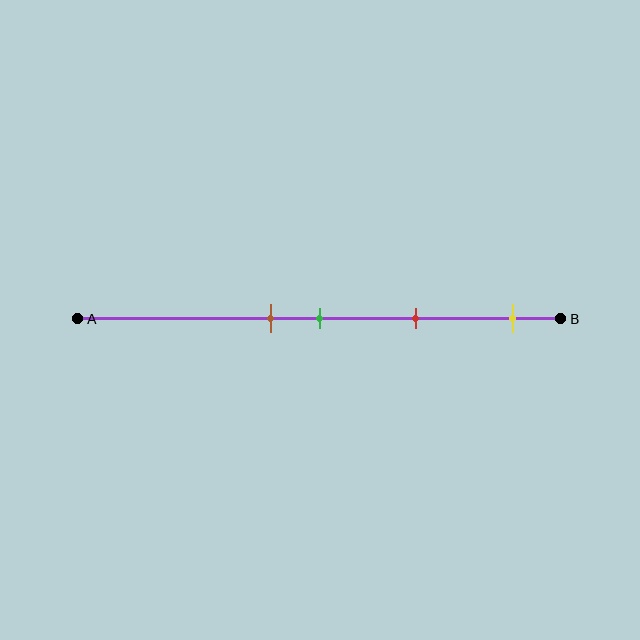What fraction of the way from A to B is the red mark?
The red mark is approximately 70% (0.7) of the way from A to B.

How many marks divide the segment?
There are 4 marks dividing the segment.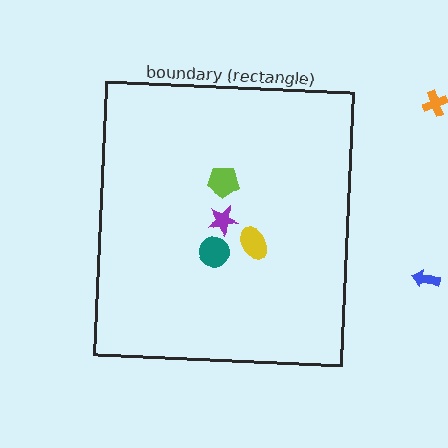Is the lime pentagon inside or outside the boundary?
Inside.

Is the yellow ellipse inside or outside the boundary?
Inside.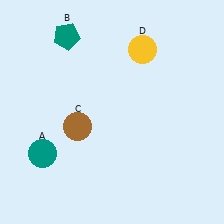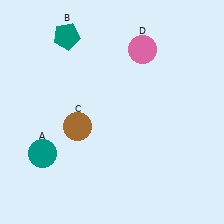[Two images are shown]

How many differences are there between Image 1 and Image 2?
There is 1 difference between the two images.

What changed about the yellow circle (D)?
In Image 1, D is yellow. In Image 2, it changed to pink.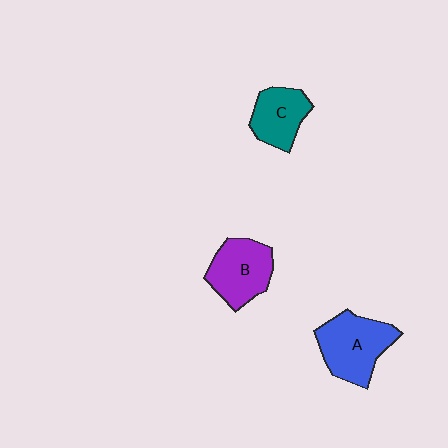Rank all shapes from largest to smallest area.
From largest to smallest: A (blue), B (purple), C (teal).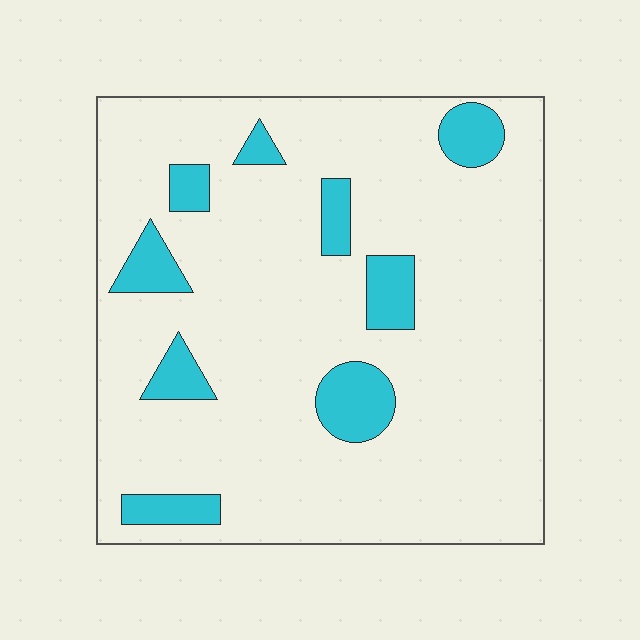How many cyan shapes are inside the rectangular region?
9.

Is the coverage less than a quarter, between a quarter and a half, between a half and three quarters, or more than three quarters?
Less than a quarter.